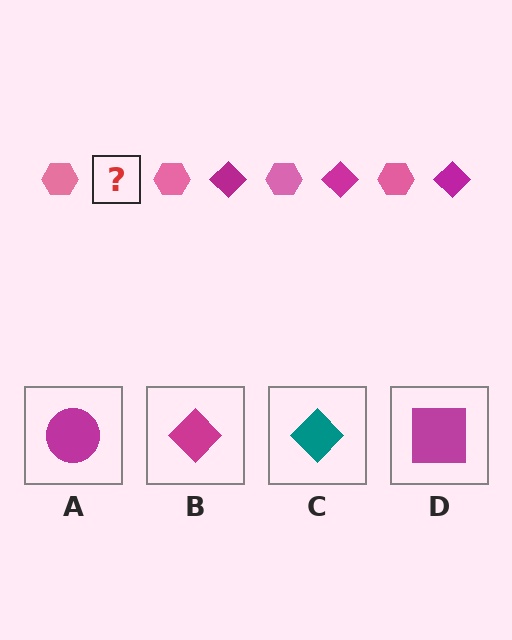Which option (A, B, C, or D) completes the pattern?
B.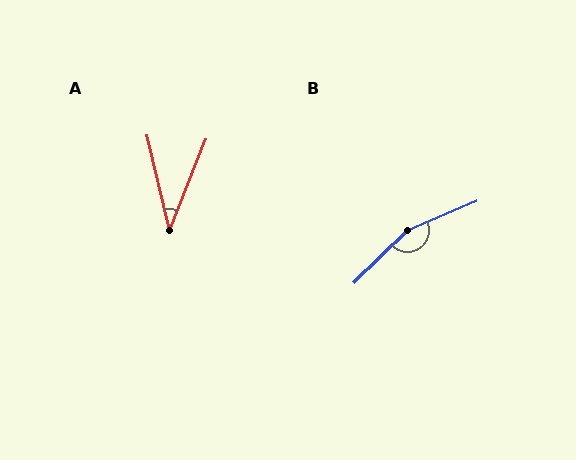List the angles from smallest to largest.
A (35°), B (159°).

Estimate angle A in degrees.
Approximately 35 degrees.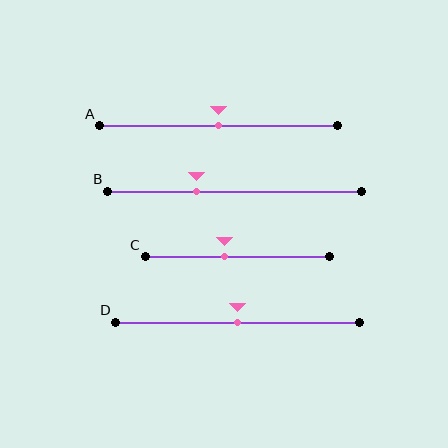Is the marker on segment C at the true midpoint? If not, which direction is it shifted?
No, the marker on segment C is shifted to the left by about 7% of the segment length.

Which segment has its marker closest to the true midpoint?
Segment A has its marker closest to the true midpoint.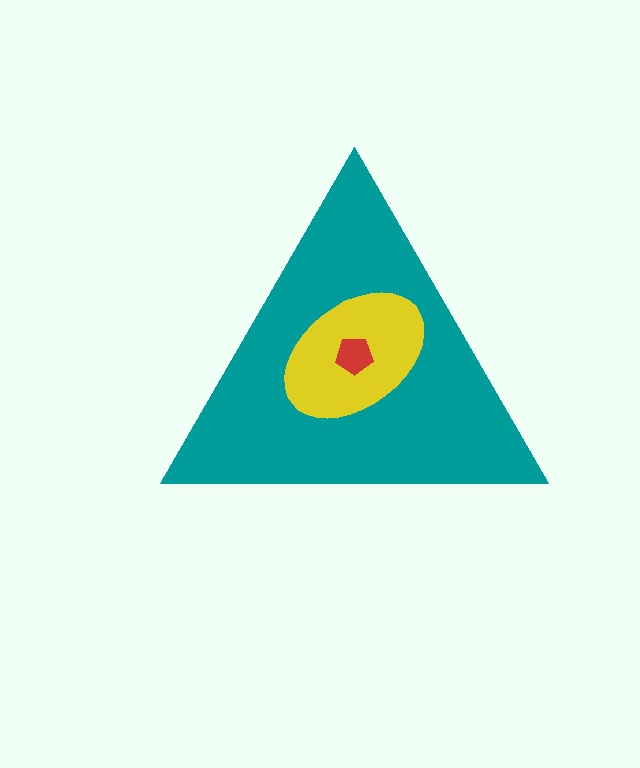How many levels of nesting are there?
3.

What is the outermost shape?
The teal triangle.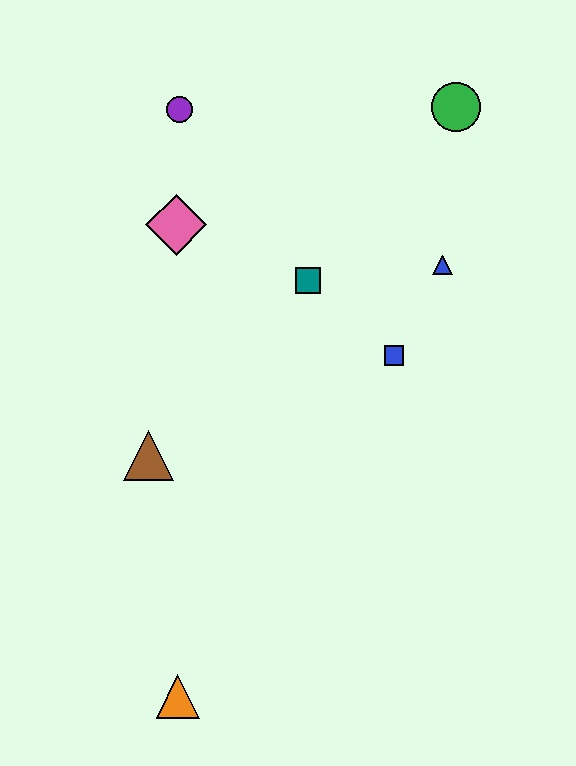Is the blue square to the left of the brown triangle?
No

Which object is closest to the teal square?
The blue square is closest to the teal square.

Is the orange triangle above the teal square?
No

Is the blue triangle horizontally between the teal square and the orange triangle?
No